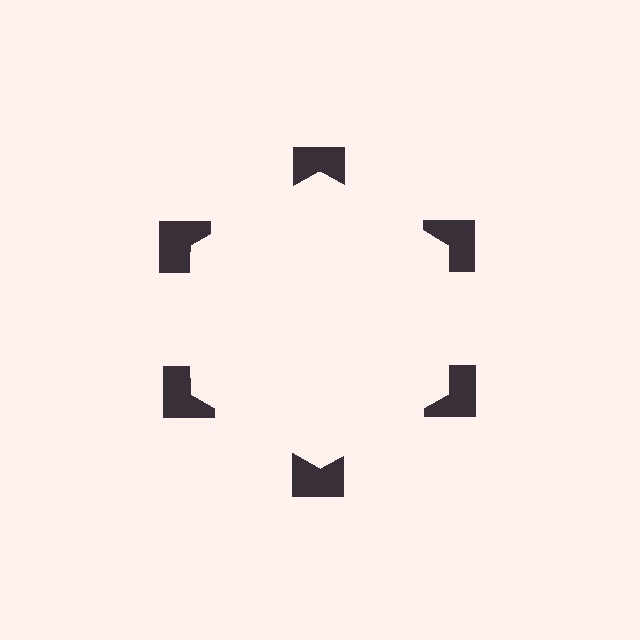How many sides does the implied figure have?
6 sides.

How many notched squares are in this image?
There are 6 — one at each vertex of the illusory hexagon.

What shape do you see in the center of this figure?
An illusory hexagon — its edges are inferred from the aligned wedge cuts in the notched squares, not physically drawn.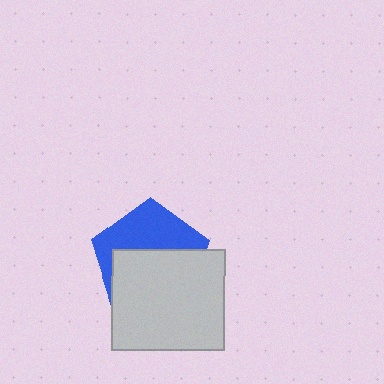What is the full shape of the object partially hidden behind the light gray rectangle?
The partially hidden object is a blue pentagon.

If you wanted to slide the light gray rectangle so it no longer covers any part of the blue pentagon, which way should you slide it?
Slide it down — that is the most direct way to separate the two shapes.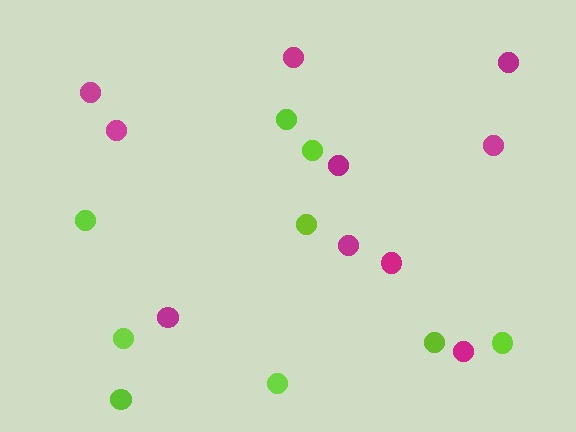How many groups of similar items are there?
There are 2 groups: one group of magenta circles (10) and one group of lime circles (9).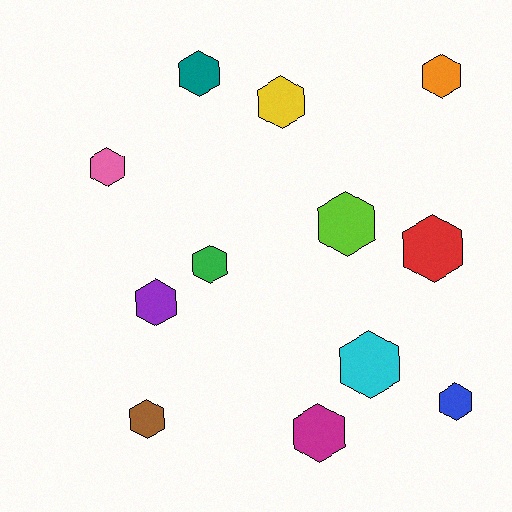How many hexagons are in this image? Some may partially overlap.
There are 12 hexagons.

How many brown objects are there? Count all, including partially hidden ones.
There is 1 brown object.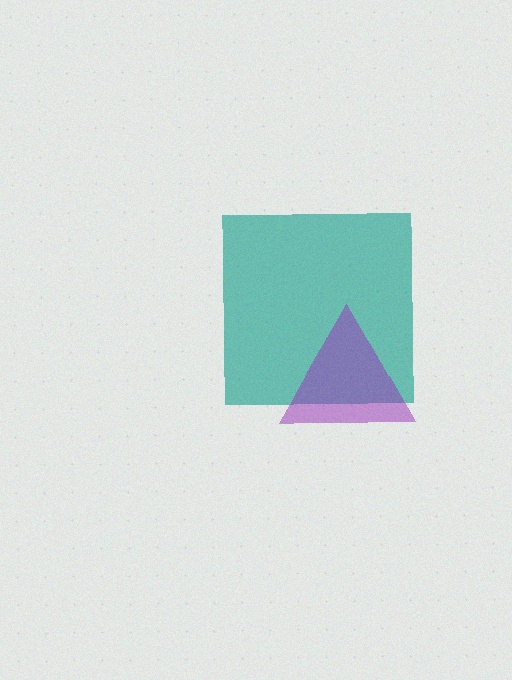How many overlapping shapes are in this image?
There are 2 overlapping shapes in the image.